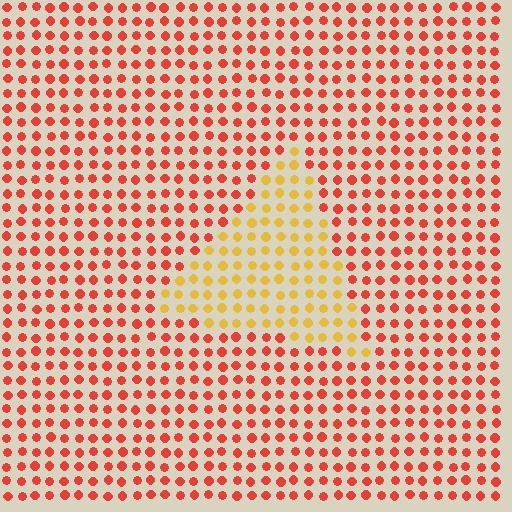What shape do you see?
I see a triangle.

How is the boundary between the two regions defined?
The boundary is defined purely by a slight shift in hue (about 43 degrees). Spacing, size, and orientation are identical on both sides.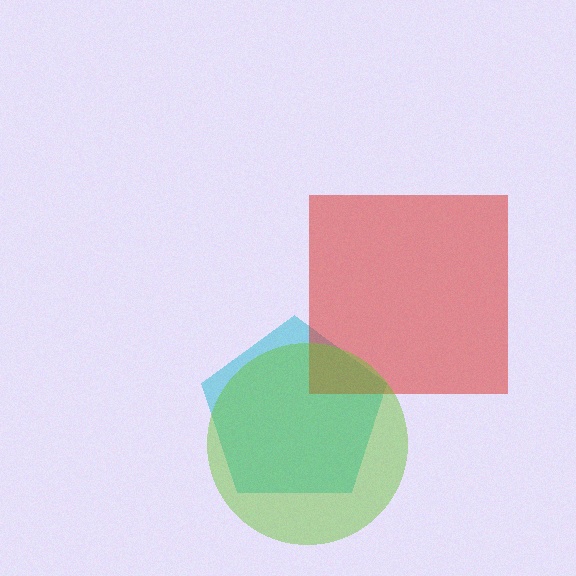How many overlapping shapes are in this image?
There are 3 overlapping shapes in the image.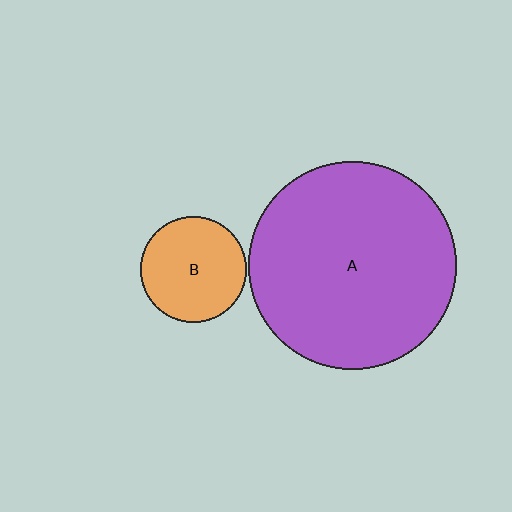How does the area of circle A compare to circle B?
Approximately 3.8 times.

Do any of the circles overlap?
No, none of the circles overlap.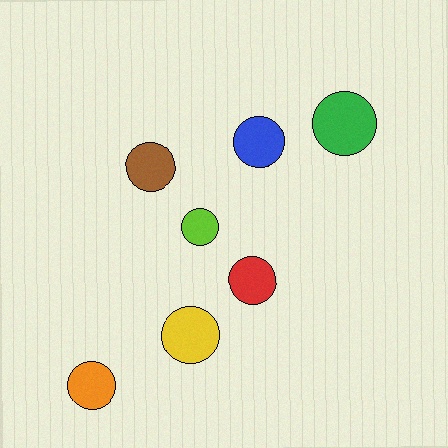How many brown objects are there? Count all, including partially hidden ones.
There is 1 brown object.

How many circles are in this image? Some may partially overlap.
There are 7 circles.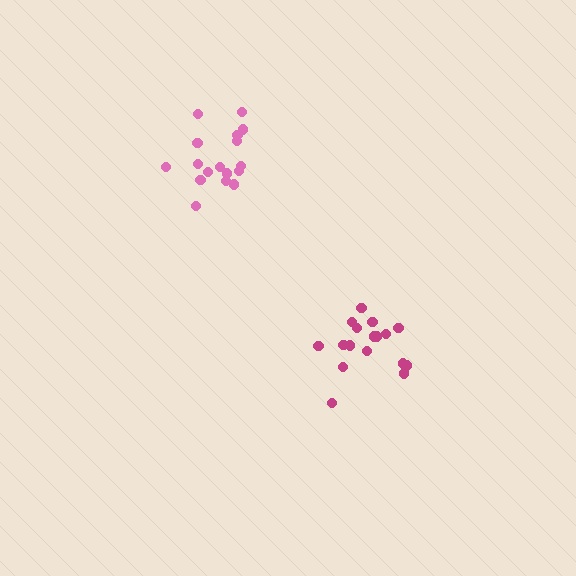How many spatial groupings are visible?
There are 2 spatial groupings.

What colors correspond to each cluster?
The clusters are colored: pink, magenta.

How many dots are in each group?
Group 1: 17 dots, Group 2: 17 dots (34 total).